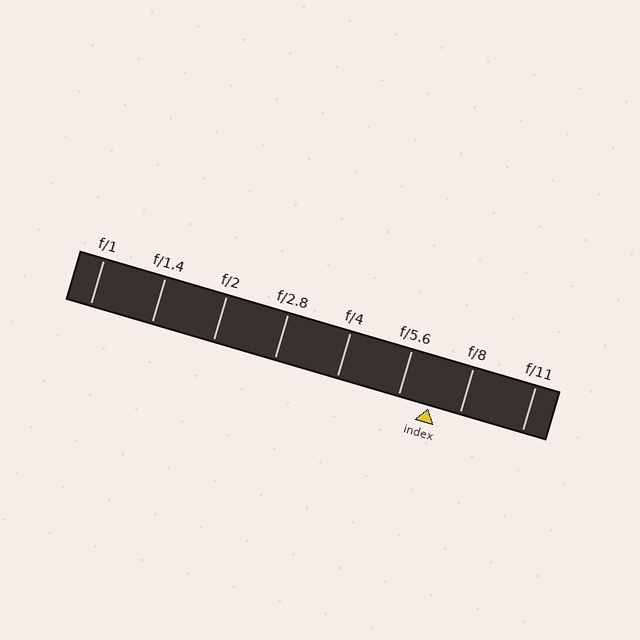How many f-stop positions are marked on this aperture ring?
There are 8 f-stop positions marked.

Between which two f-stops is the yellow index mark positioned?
The index mark is between f/5.6 and f/8.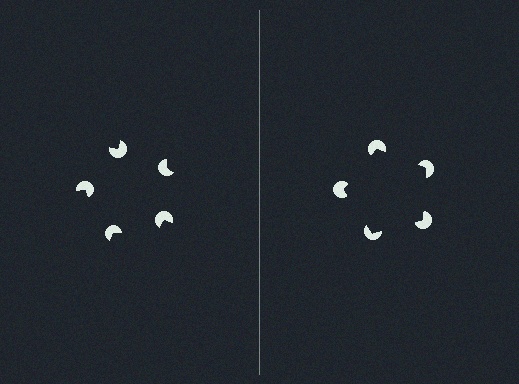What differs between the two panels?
The pac-man discs are positioned identically on both sides; only the wedge orientations differ. On the right they align to a pentagon; on the left they are misaligned.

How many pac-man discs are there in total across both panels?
10 — 5 on each side.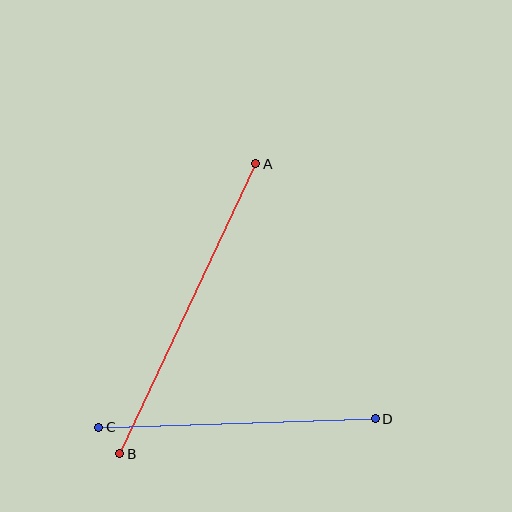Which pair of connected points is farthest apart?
Points A and B are farthest apart.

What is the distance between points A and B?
The distance is approximately 321 pixels.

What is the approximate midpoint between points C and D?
The midpoint is at approximately (237, 423) pixels.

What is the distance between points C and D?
The distance is approximately 277 pixels.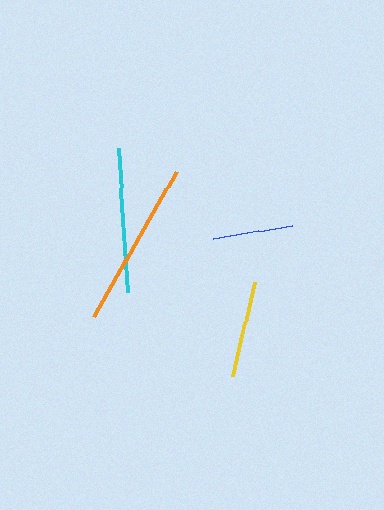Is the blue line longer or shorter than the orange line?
The orange line is longer than the blue line.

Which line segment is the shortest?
The blue line is the shortest at approximately 80 pixels.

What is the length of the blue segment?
The blue segment is approximately 80 pixels long.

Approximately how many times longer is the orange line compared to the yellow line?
The orange line is approximately 1.7 times the length of the yellow line.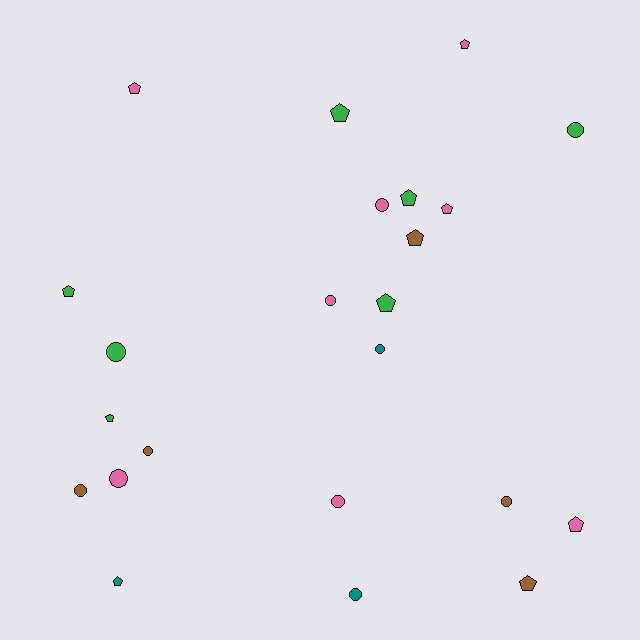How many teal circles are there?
There are 2 teal circles.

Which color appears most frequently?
Pink, with 8 objects.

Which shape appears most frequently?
Pentagon, with 12 objects.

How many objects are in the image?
There are 23 objects.